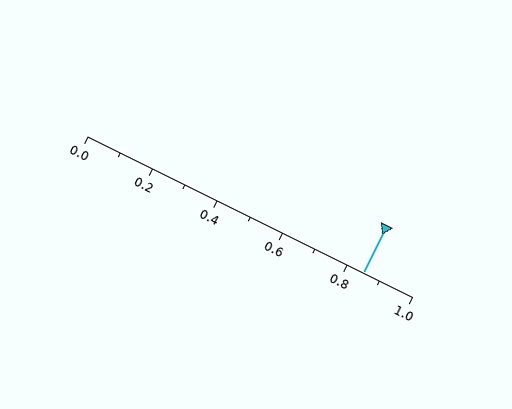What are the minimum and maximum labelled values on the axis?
The axis runs from 0.0 to 1.0.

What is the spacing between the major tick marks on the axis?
The major ticks are spaced 0.2 apart.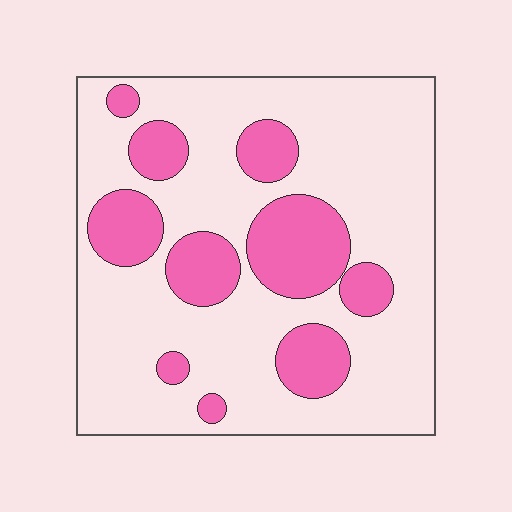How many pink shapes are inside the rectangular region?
10.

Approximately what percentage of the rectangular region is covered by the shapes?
Approximately 25%.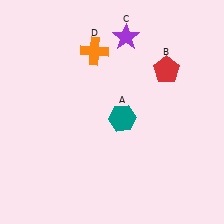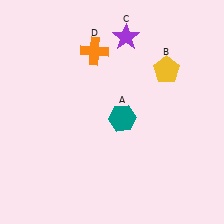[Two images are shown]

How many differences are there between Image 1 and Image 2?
There is 1 difference between the two images.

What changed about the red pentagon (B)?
In Image 1, B is red. In Image 2, it changed to yellow.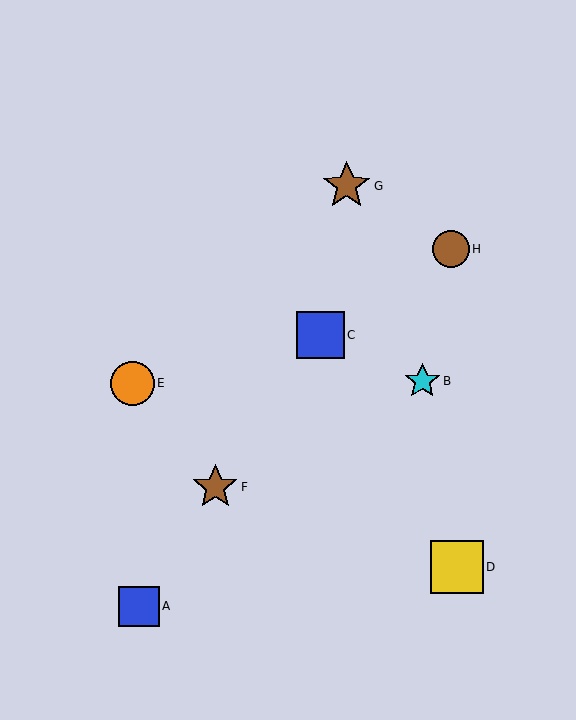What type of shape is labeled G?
Shape G is a brown star.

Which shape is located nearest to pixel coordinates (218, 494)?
The brown star (labeled F) at (215, 487) is nearest to that location.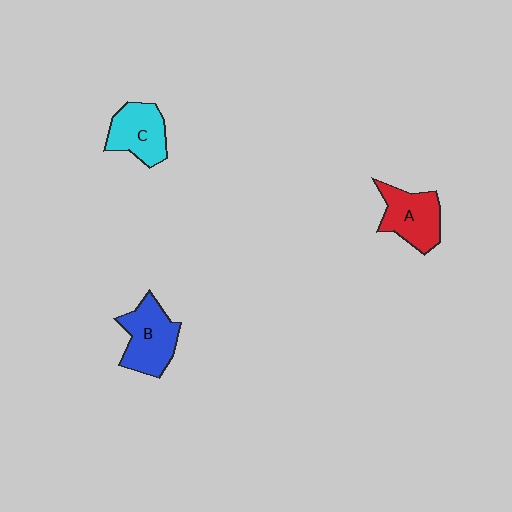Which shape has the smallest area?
Shape C (cyan).